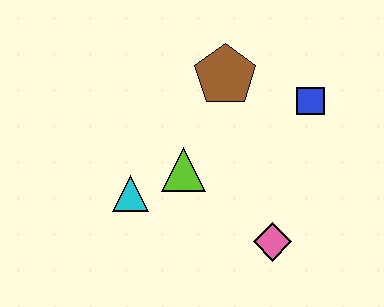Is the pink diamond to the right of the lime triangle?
Yes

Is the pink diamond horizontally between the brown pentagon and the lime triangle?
No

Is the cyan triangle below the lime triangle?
Yes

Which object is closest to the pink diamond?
The lime triangle is closest to the pink diamond.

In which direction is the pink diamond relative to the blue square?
The pink diamond is below the blue square.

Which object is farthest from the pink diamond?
The brown pentagon is farthest from the pink diamond.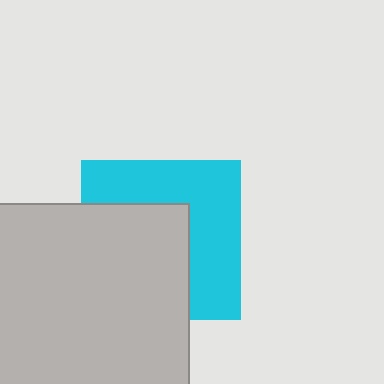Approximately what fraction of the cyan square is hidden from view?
Roughly 49% of the cyan square is hidden behind the light gray rectangle.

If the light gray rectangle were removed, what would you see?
You would see the complete cyan square.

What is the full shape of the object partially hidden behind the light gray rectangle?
The partially hidden object is a cyan square.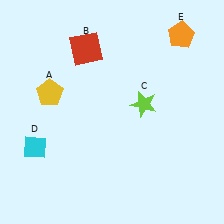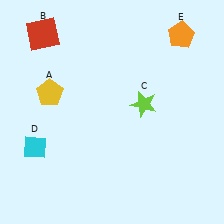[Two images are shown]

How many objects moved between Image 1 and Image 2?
1 object moved between the two images.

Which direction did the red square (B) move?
The red square (B) moved left.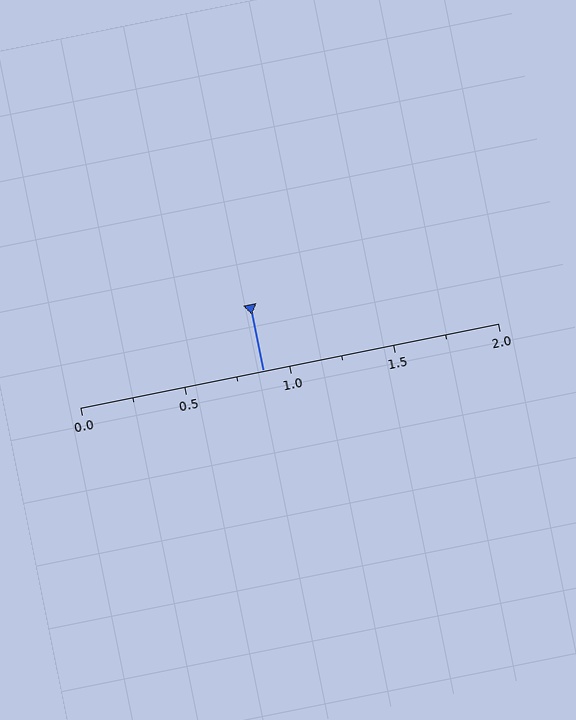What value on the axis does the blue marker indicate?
The marker indicates approximately 0.88.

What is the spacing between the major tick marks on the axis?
The major ticks are spaced 0.5 apart.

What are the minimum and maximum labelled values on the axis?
The axis runs from 0.0 to 2.0.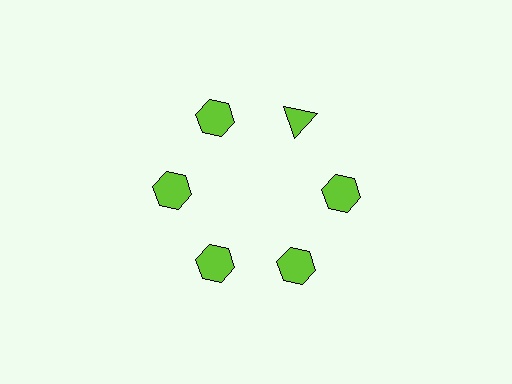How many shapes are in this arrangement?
There are 6 shapes arranged in a ring pattern.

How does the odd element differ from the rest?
It has a different shape: triangle instead of hexagon.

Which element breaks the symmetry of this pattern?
The lime triangle at roughly the 1 o'clock position breaks the symmetry. All other shapes are lime hexagons.